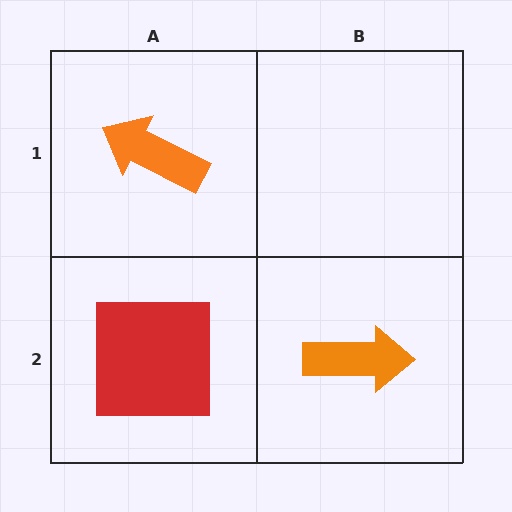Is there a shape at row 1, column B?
No, that cell is empty.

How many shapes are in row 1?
1 shape.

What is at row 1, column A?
An orange arrow.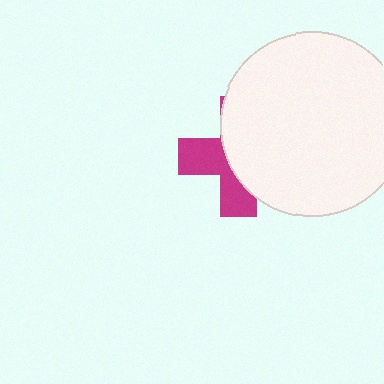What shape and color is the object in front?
The object in front is a white circle.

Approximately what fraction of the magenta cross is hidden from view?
Roughly 59% of the magenta cross is hidden behind the white circle.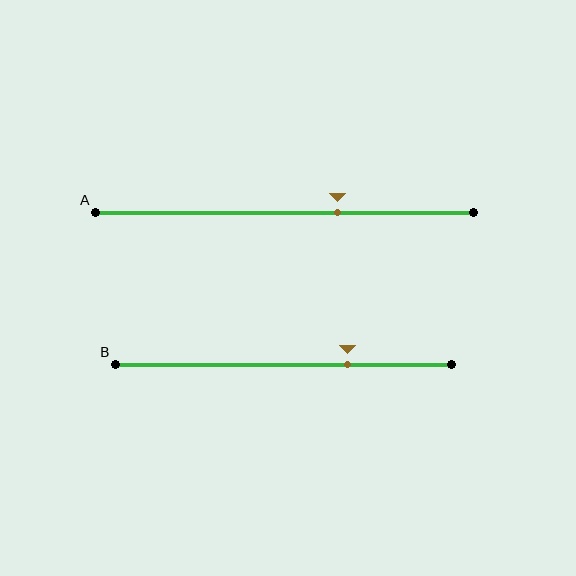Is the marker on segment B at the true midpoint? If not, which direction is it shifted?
No, the marker on segment B is shifted to the right by about 19% of the segment length.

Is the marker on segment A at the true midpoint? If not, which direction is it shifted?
No, the marker on segment A is shifted to the right by about 14% of the segment length.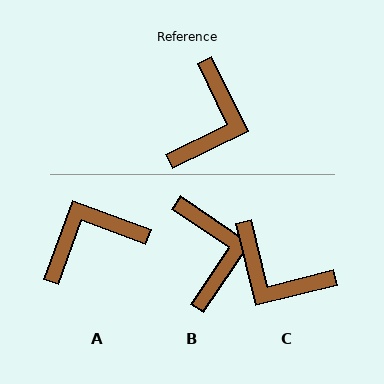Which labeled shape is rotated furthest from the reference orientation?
A, about 134 degrees away.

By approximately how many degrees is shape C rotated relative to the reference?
Approximately 102 degrees clockwise.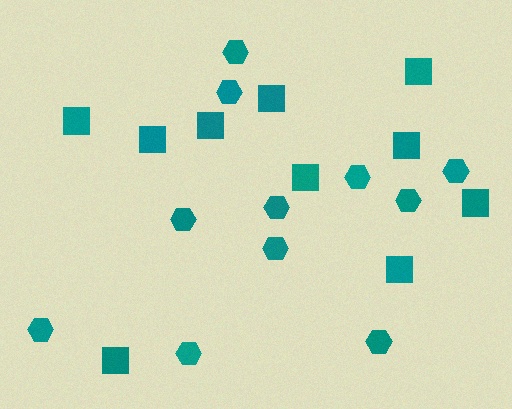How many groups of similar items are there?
There are 2 groups: one group of hexagons (11) and one group of squares (10).